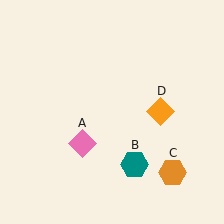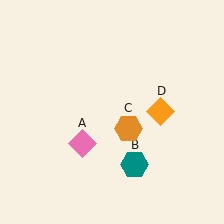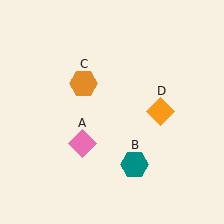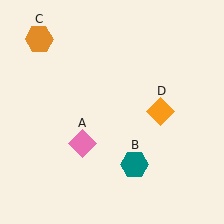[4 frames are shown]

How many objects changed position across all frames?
1 object changed position: orange hexagon (object C).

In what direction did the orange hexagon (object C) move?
The orange hexagon (object C) moved up and to the left.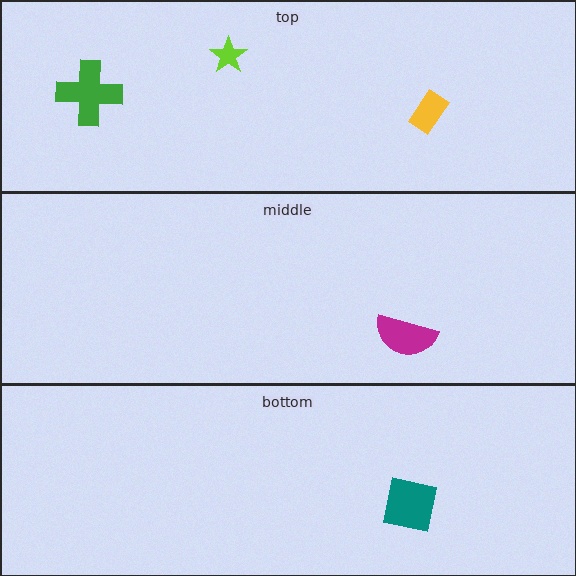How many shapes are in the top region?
3.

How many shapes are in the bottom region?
1.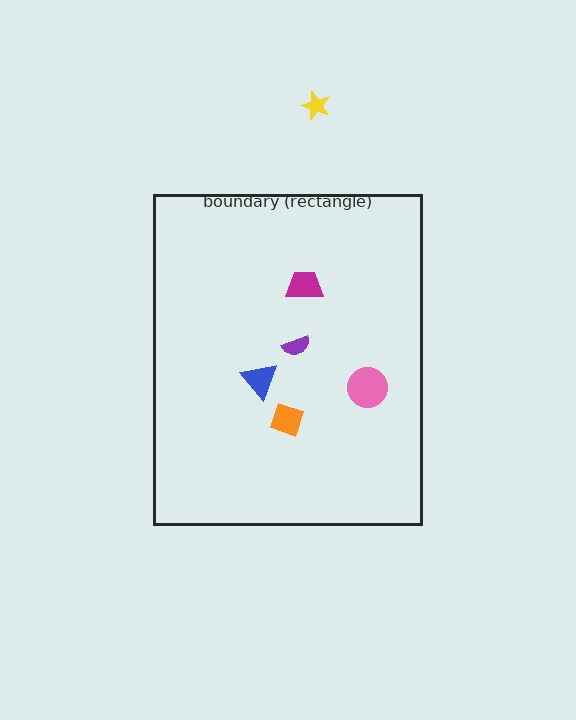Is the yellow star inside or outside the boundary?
Outside.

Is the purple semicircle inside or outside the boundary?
Inside.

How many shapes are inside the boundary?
5 inside, 1 outside.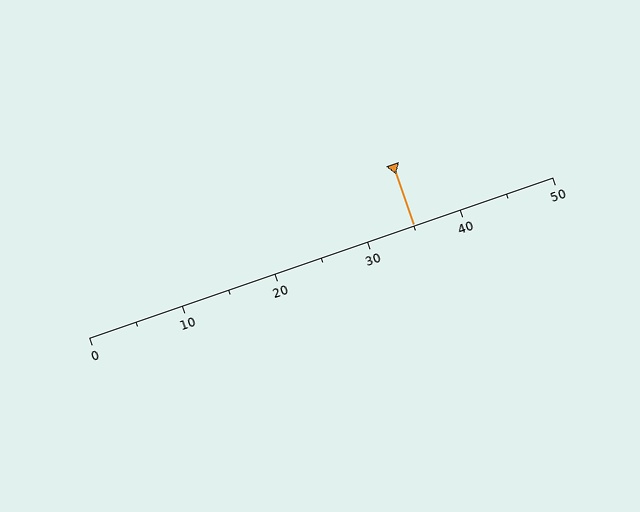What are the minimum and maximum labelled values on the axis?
The axis runs from 0 to 50.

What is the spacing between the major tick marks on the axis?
The major ticks are spaced 10 apart.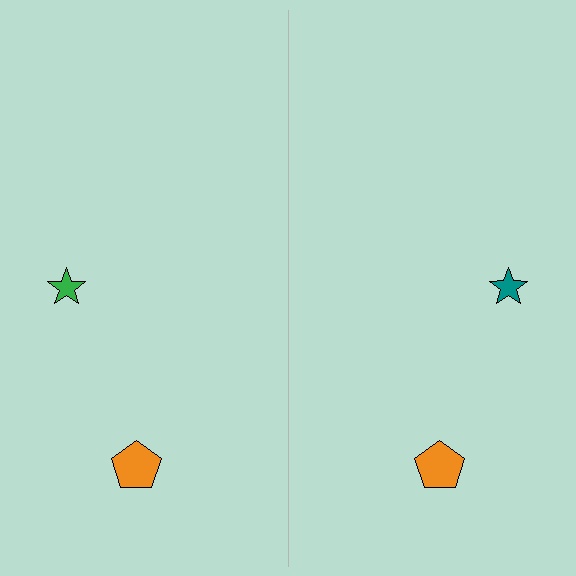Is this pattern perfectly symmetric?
No, the pattern is not perfectly symmetric. The teal star on the right side breaks the symmetry — its mirror counterpart is green.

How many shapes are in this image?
There are 4 shapes in this image.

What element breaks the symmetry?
The teal star on the right side breaks the symmetry — its mirror counterpart is green.